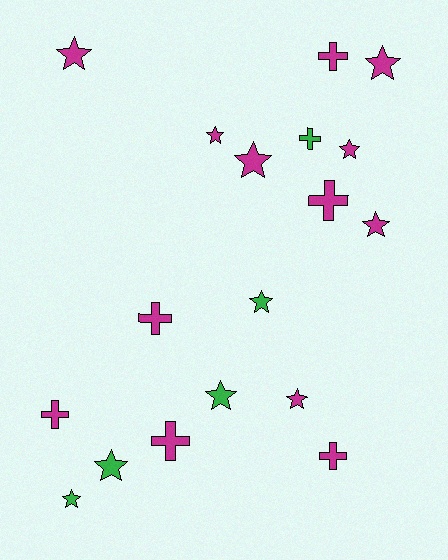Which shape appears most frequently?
Star, with 11 objects.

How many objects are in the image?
There are 18 objects.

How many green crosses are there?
There is 1 green cross.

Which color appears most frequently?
Magenta, with 13 objects.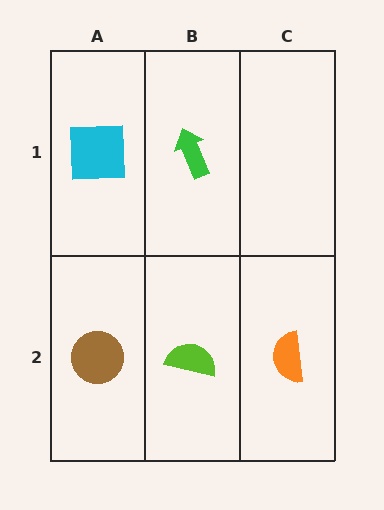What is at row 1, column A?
A cyan square.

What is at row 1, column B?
A green arrow.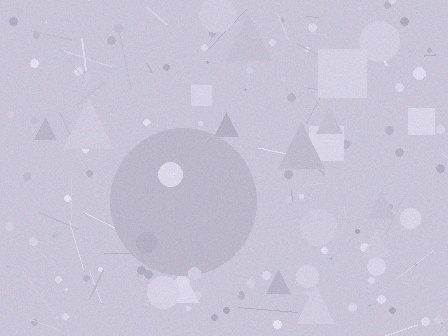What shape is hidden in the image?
A circle is hidden in the image.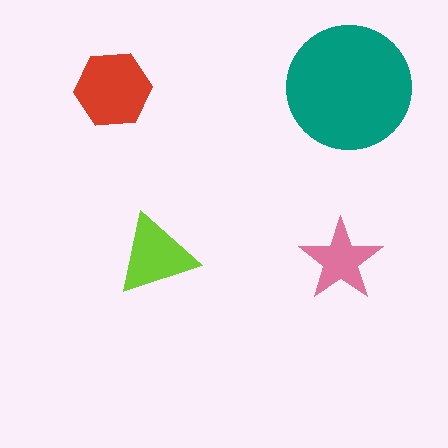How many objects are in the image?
There are 4 objects in the image.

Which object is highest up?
The teal circle is topmost.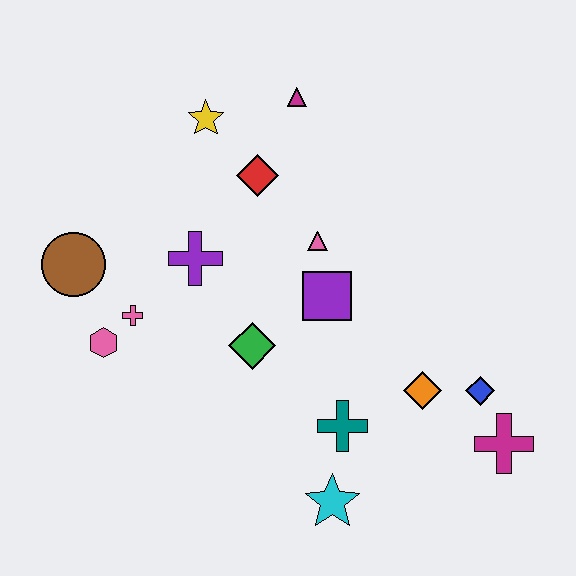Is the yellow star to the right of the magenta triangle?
No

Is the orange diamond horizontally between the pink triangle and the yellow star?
No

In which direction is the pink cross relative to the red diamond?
The pink cross is below the red diamond.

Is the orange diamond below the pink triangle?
Yes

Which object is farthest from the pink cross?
The magenta cross is farthest from the pink cross.